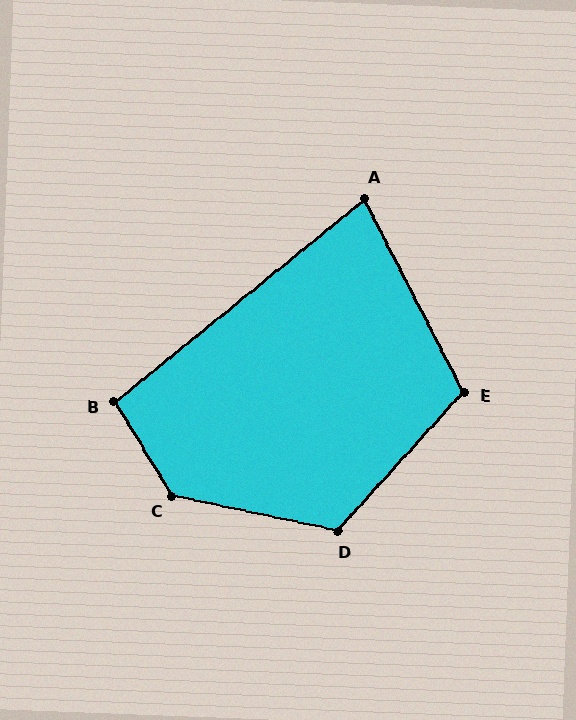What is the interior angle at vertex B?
Approximately 98 degrees (obtuse).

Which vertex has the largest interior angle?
C, at approximately 134 degrees.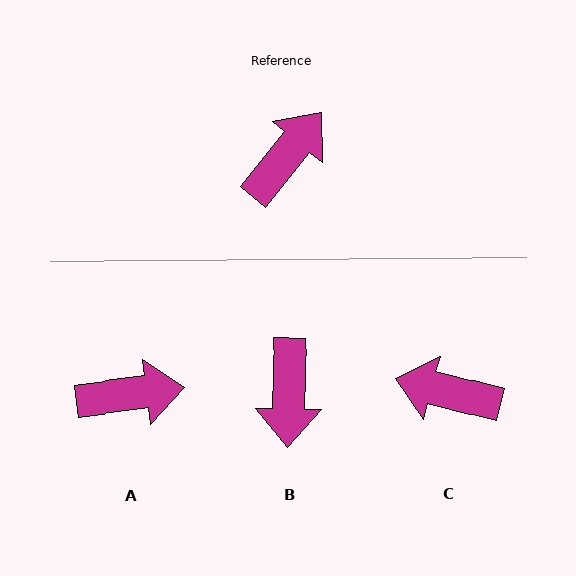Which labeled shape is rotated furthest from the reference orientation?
B, about 142 degrees away.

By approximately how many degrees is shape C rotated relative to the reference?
Approximately 115 degrees counter-clockwise.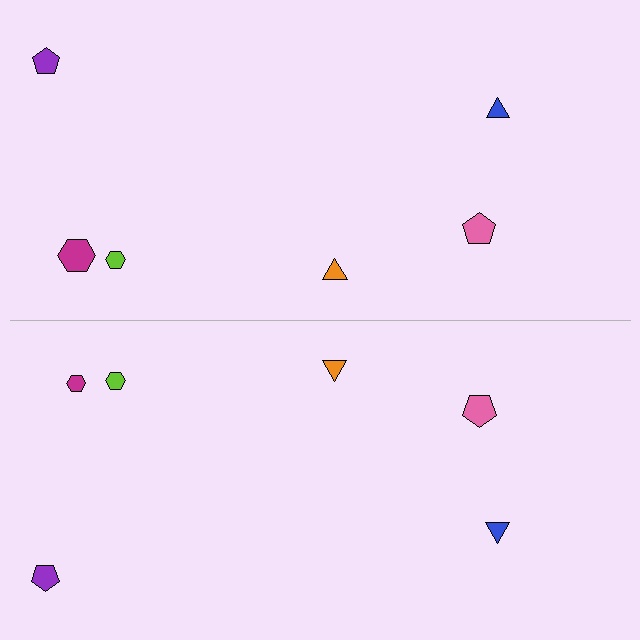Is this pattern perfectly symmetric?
No, the pattern is not perfectly symmetric. The magenta hexagon on the bottom side has a different size than its mirror counterpart.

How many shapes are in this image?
There are 12 shapes in this image.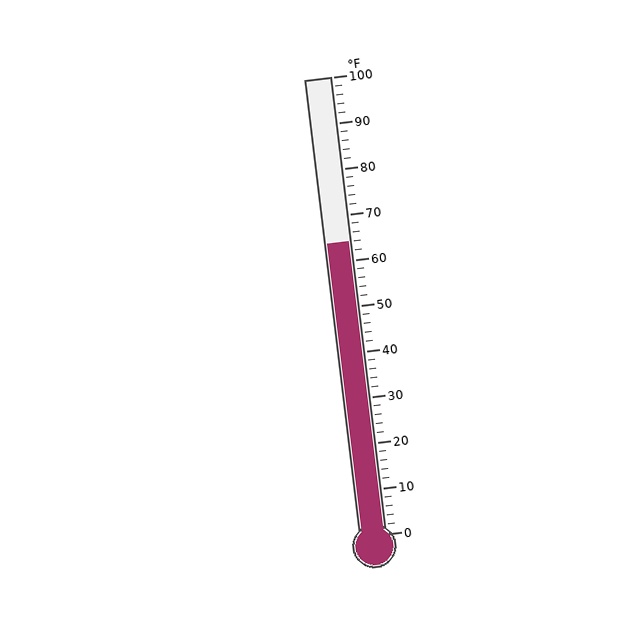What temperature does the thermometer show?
The thermometer shows approximately 64°F.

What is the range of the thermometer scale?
The thermometer scale ranges from 0°F to 100°F.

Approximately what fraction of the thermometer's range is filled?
The thermometer is filled to approximately 65% of its range.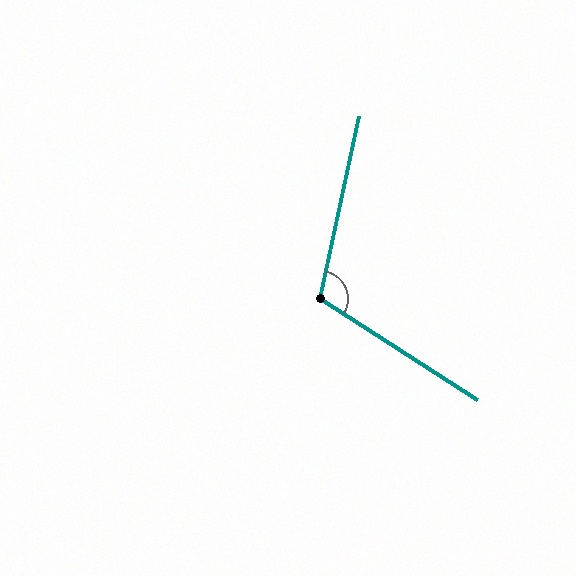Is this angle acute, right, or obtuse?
It is obtuse.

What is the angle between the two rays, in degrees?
Approximately 110 degrees.